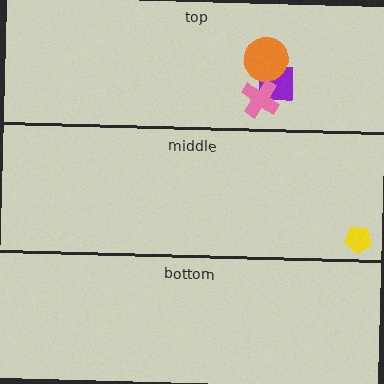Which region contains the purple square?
The top region.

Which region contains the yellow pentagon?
The middle region.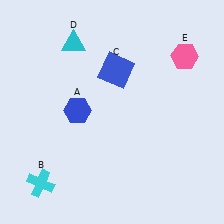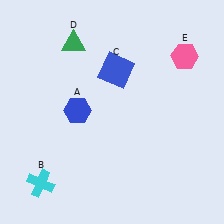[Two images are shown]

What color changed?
The triangle (D) changed from cyan in Image 1 to green in Image 2.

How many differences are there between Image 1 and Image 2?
There is 1 difference between the two images.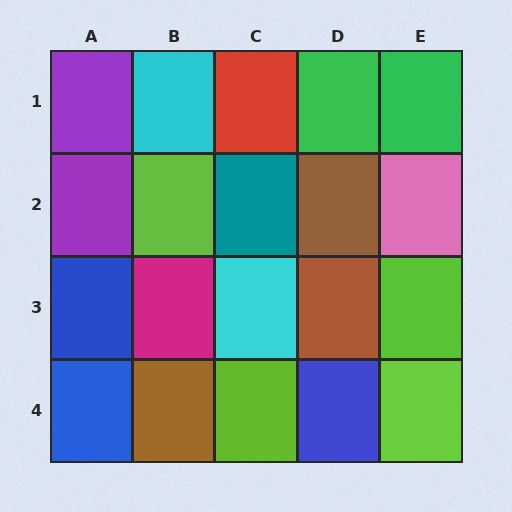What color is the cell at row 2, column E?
Pink.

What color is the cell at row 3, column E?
Lime.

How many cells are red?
1 cell is red.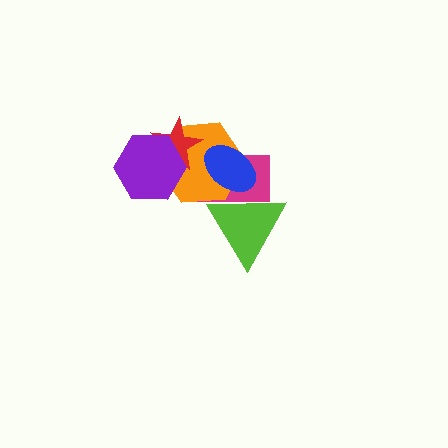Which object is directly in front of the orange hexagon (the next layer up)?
The lime triangle is directly in front of the orange hexagon.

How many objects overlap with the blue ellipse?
3 objects overlap with the blue ellipse.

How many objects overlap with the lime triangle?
3 objects overlap with the lime triangle.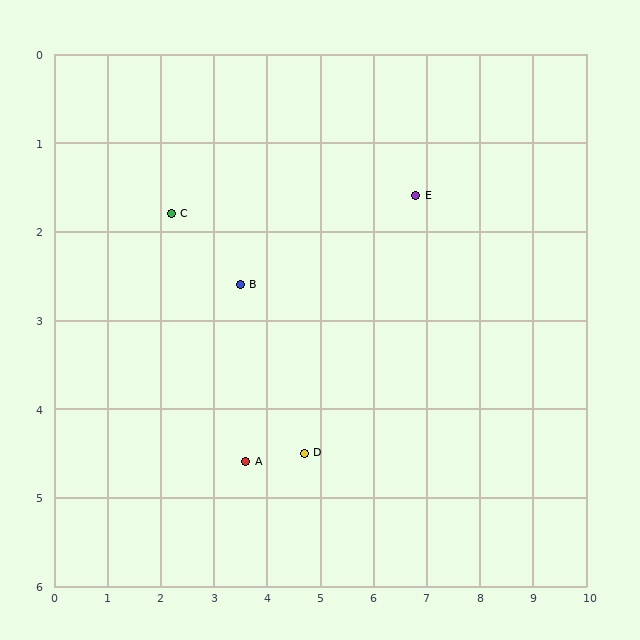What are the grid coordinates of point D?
Point D is at approximately (4.7, 4.5).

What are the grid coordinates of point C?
Point C is at approximately (2.2, 1.8).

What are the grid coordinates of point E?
Point E is at approximately (6.8, 1.6).